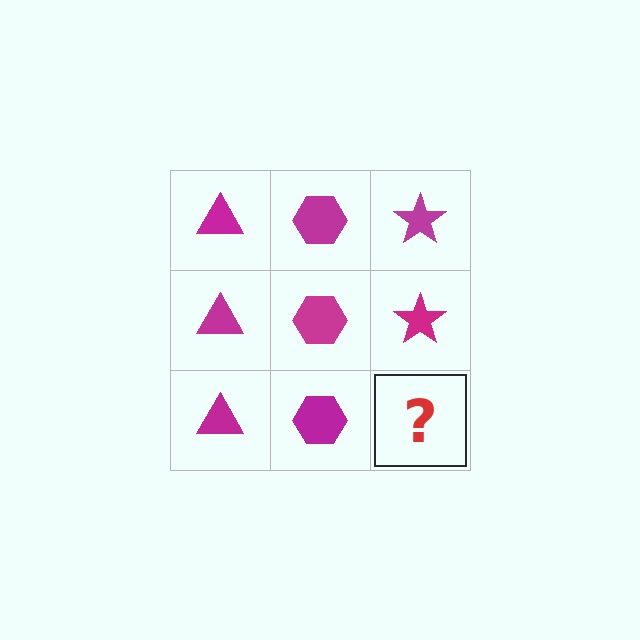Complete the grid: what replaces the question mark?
The question mark should be replaced with a magenta star.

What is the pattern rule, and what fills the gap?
The rule is that each column has a consistent shape. The gap should be filled with a magenta star.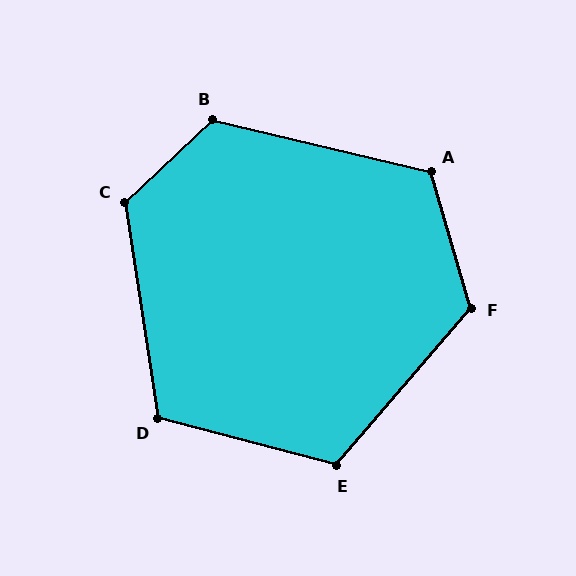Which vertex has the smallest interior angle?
D, at approximately 114 degrees.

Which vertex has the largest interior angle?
C, at approximately 125 degrees.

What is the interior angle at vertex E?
Approximately 116 degrees (obtuse).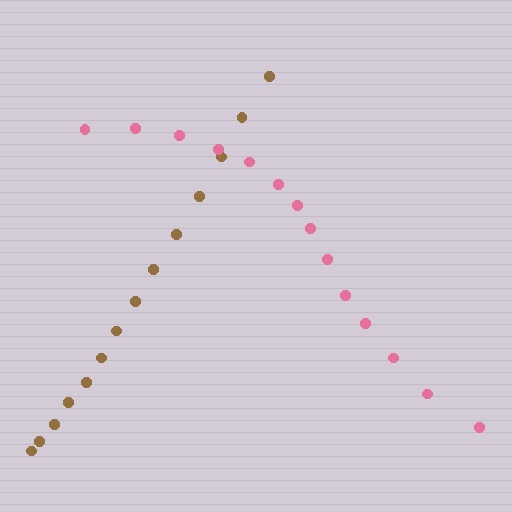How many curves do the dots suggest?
There are 2 distinct paths.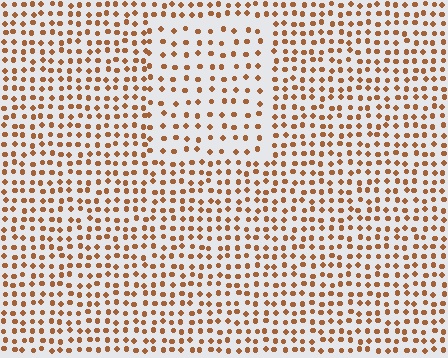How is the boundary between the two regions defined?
The boundary is defined by a change in element density (approximately 1.7x ratio). All elements are the same color, size, and shape.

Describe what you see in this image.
The image contains small brown elements arranged at two different densities. A rectangle-shaped region is visible where the elements are less densely packed than the surrounding area.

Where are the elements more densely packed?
The elements are more densely packed outside the rectangle boundary.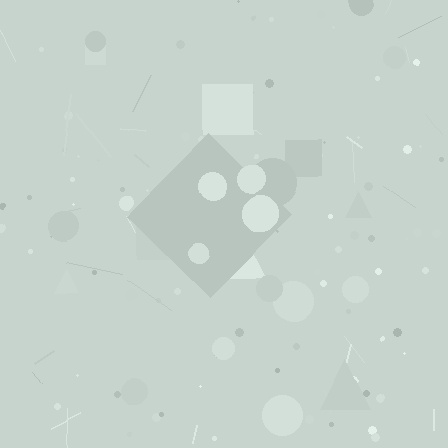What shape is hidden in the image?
A diamond is hidden in the image.